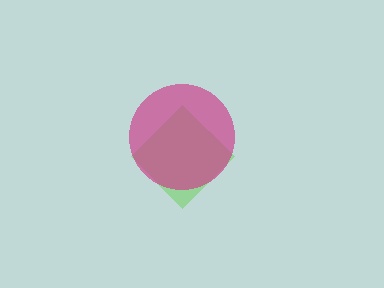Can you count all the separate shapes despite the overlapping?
Yes, there are 2 separate shapes.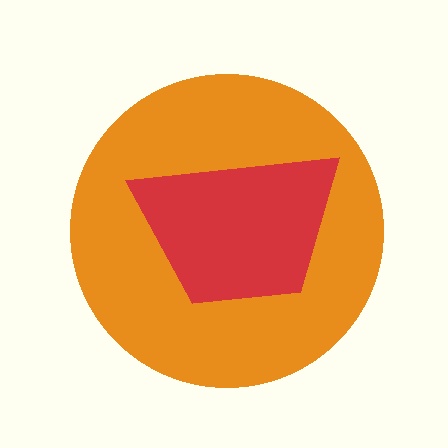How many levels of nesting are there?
2.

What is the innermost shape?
The red trapezoid.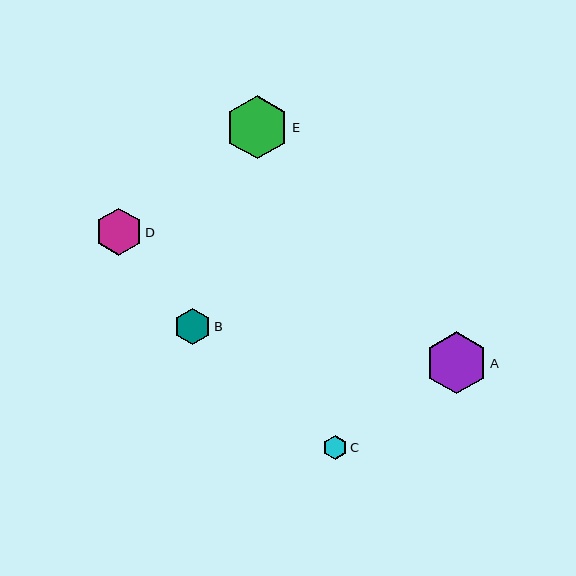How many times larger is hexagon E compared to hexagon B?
Hexagon E is approximately 1.7 times the size of hexagon B.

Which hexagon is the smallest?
Hexagon C is the smallest with a size of approximately 24 pixels.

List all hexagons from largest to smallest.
From largest to smallest: E, A, D, B, C.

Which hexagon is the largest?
Hexagon E is the largest with a size of approximately 64 pixels.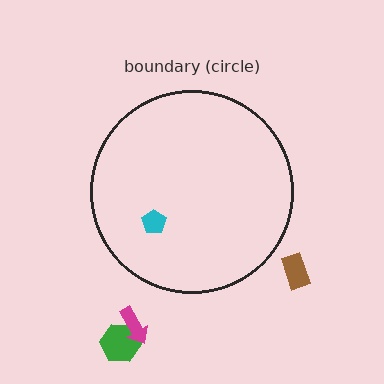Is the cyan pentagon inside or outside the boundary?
Inside.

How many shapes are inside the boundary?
1 inside, 3 outside.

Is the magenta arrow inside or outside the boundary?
Outside.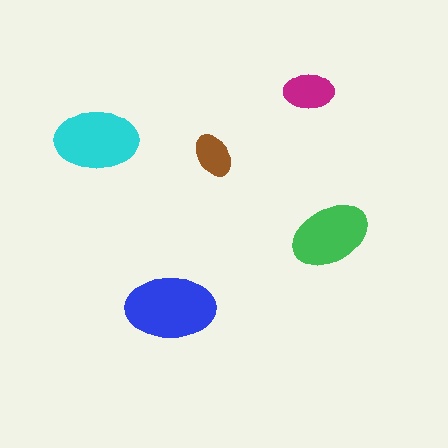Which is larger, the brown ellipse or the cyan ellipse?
The cyan one.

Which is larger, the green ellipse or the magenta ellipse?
The green one.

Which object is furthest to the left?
The cyan ellipse is leftmost.